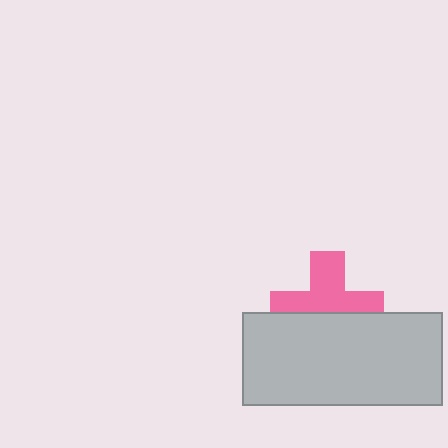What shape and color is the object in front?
The object in front is a light gray rectangle.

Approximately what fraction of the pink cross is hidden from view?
Roughly 45% of the pink cross is hidden behind the light gray rectangle.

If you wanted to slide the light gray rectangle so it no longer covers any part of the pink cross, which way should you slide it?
Slide it down — that is the most direct way to separate the two shapes.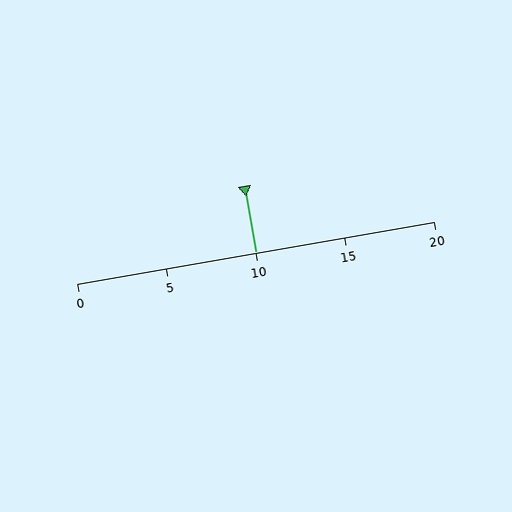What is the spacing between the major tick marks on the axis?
The major ticks are spaced 5 apart.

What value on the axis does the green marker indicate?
The marker indicates approximately 10.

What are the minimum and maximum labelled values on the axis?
The axis runs from 0 to 20.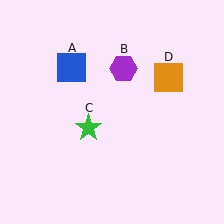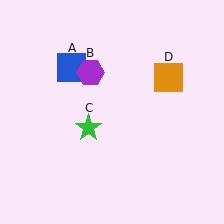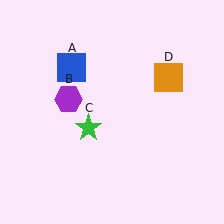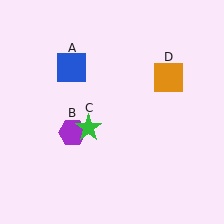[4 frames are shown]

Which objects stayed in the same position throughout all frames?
Blue square (object A) and green star (object C) and orange square (object D) remained stationary.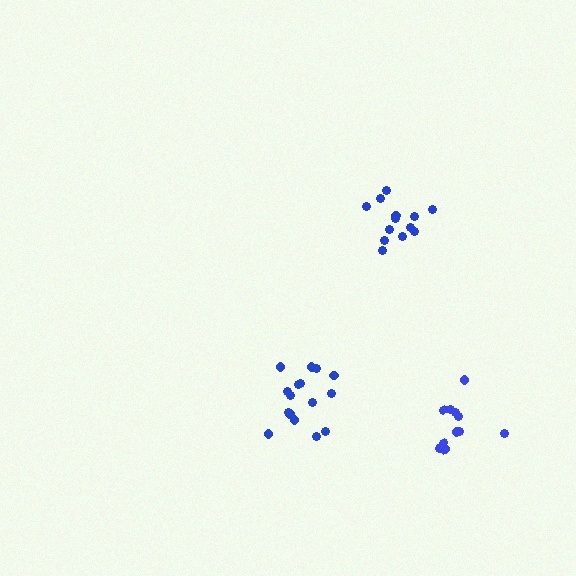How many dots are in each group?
Group 1: 16 dots, Group 2: 11 dots, Group 3: 13 dots (40 total).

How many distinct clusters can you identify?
There are 3 distinct clusters.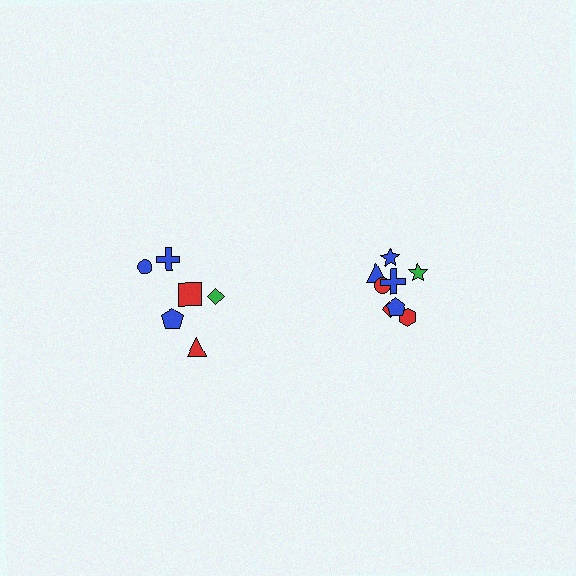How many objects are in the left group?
There are 6 objects.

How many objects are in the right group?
There are 8 objects.